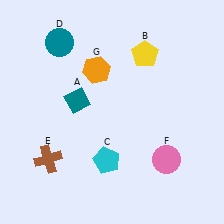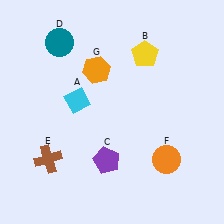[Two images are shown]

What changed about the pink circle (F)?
In Image 1, F is pink. In Image 2, it changed to orange.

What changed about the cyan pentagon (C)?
In Image 1, C is cyan. In Image 2, it changed to purple.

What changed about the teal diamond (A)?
In Image 1, A is teal. In Image 2, it changed to cyan.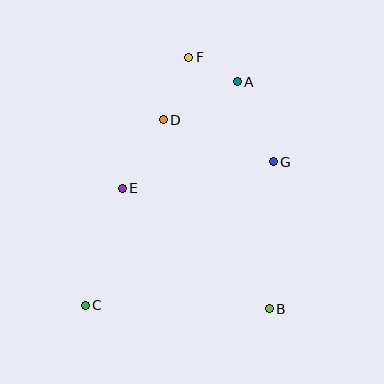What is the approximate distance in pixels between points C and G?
The distance between C and G is approximately 236 pixels.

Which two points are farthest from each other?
Points A and C are farthest from each other.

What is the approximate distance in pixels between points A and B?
The distance between A and B is approximately 229 pixels.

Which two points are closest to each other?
Points A and F are closest to each other.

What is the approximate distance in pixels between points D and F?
The distance between D and F is approximately 67 pixels.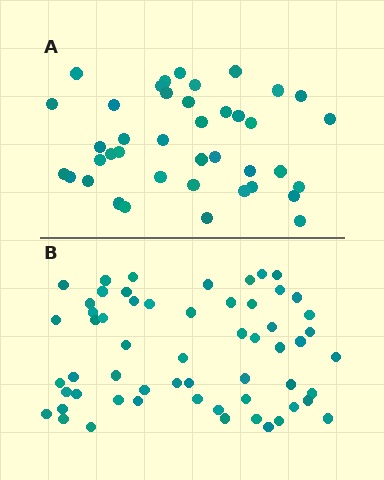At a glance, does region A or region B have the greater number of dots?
Region B (the bottom region) has more dots.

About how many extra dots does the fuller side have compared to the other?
Region B has approximately 20 more dots than region A.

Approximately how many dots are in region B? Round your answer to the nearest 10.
About 60 dots. (The exact count is 58, which rounds to 60.)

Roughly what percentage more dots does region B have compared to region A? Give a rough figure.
About 45% more.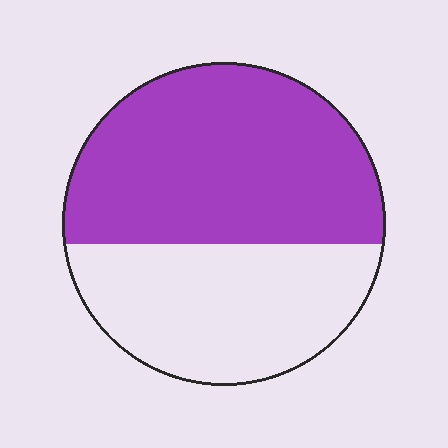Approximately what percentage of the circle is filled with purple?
Approximately 60%.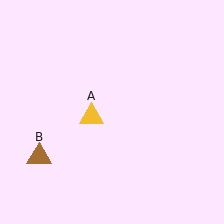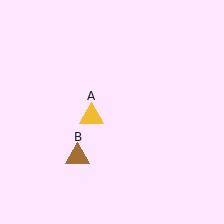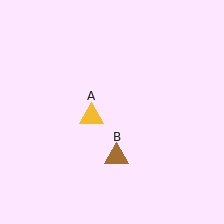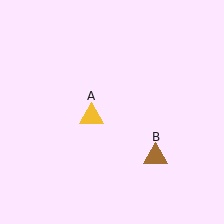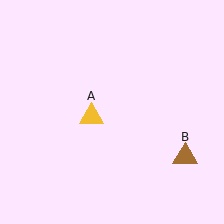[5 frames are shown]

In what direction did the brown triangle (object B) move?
The brown triangle (object B) moved right.